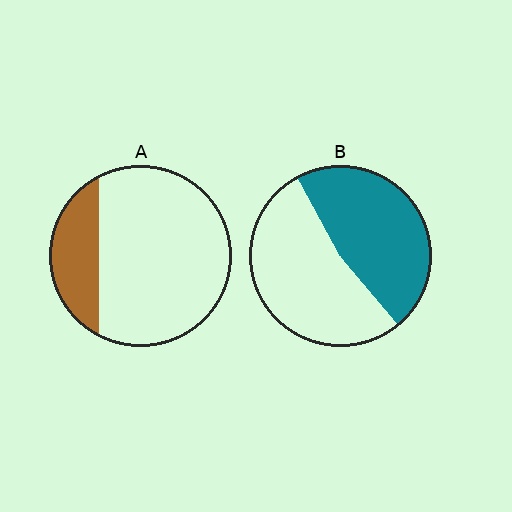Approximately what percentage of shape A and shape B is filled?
A is approximately 20% and B is approximately 45%.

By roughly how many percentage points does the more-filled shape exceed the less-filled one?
By roughly 25 percentage points (B over A).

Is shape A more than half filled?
No.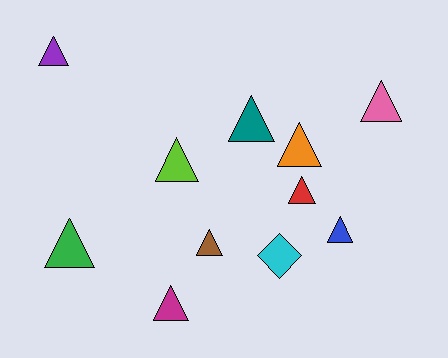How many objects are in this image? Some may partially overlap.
There are 11 objects.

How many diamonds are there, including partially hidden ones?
There is 1 diamond.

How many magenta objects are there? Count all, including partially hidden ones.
There is 1 magenta object.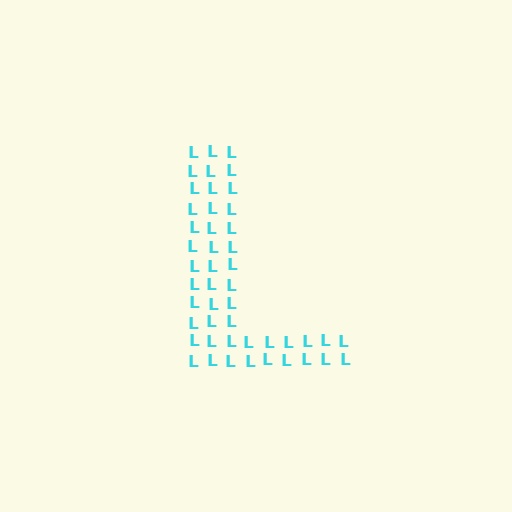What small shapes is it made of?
It is made of small letter L's.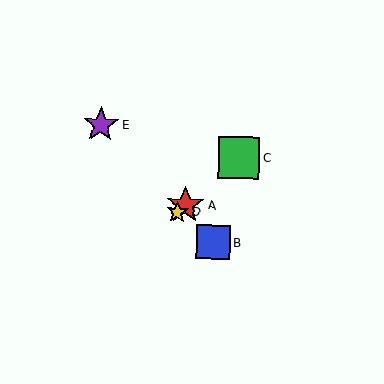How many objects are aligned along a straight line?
3 objects (A, C, D) are aligned along a straight line.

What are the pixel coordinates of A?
Object A is at (185, 205).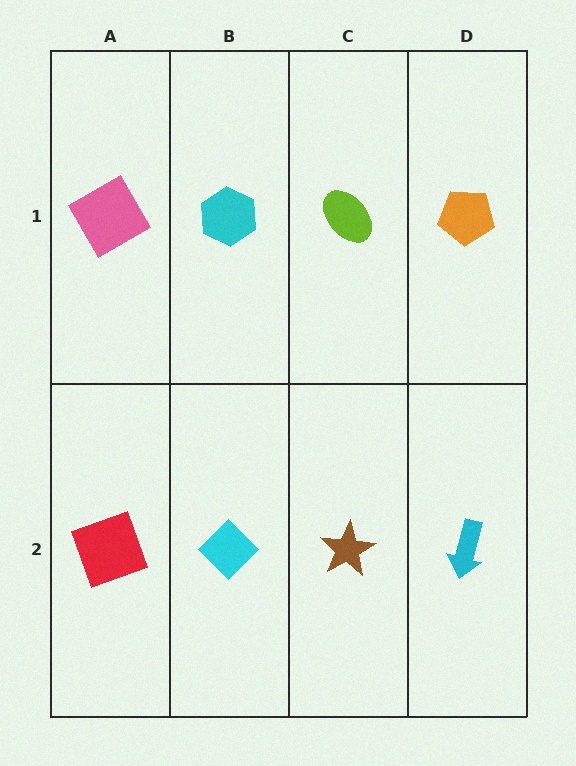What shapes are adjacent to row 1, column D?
A cyan arrow (row 2, column D), a lime ellipse (row 1, column C).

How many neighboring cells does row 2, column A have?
2.